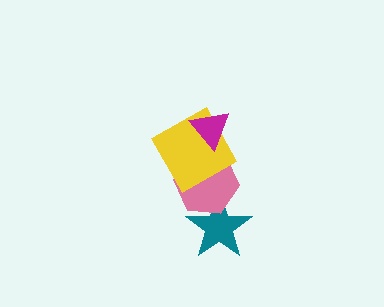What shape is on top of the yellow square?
The magenta triangle is on top of the yellow square.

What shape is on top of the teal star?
The pink hexagon is on top of the teal star.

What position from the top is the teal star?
The teal star is 4th from the top.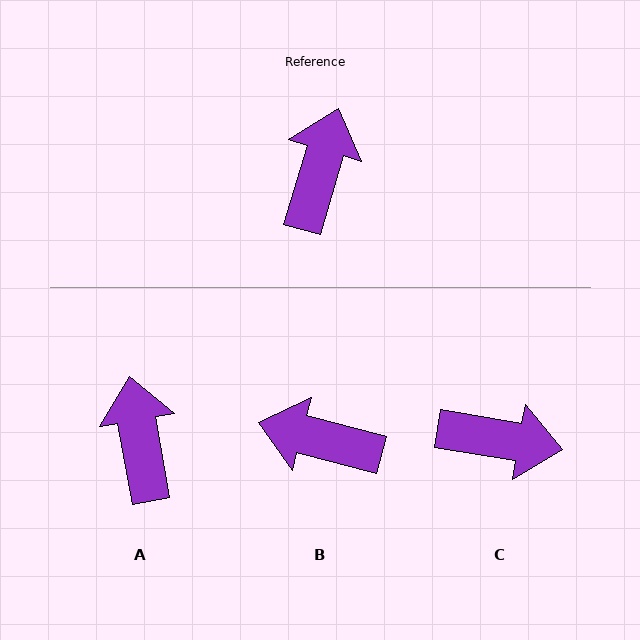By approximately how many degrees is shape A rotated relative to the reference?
Approximately 27 degrees counter-clockwise.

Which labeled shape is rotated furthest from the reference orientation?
B, about 92 degrees away.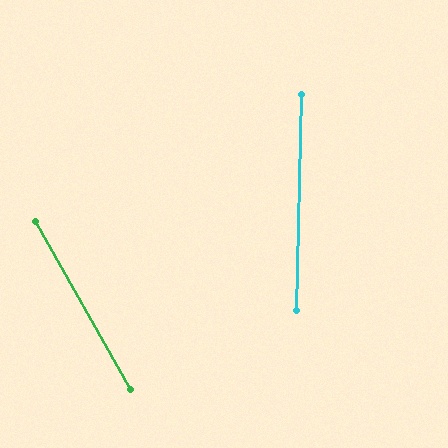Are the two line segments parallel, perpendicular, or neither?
Neither parallel nor perpendicular — they differ by about 31°.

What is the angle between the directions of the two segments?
Approximately 31 degrees.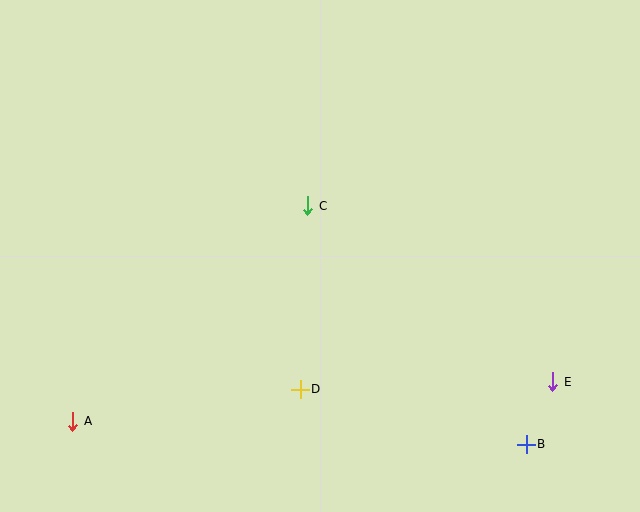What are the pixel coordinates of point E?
Point E is at (553, 382).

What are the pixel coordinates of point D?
Point D is at (300, 389).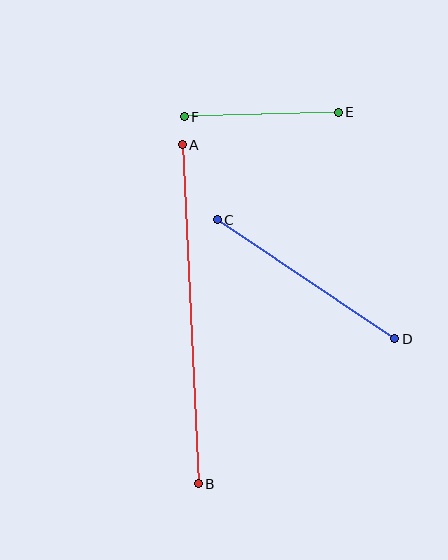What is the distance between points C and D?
The distance is approximately 214 pixels.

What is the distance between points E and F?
The distance is approximately 154 pixels.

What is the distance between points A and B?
The distance is approximately 340 pixels.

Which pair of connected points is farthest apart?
Points A and B are farthest apart.